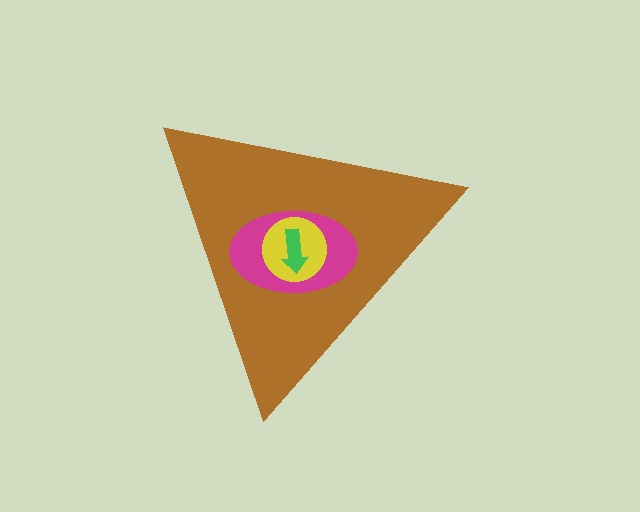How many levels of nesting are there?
4.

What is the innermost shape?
The green arrow.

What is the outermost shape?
The brown triangle.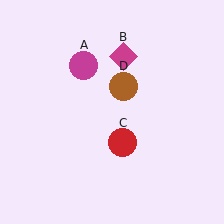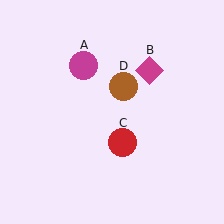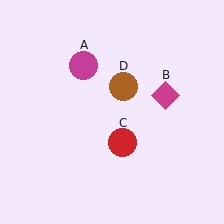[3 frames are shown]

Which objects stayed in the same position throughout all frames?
Magenta circle (object A) and red circle (object C) and brown circle (object D) remained stationary.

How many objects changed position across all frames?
1 object changed position: magenta diamond (object B).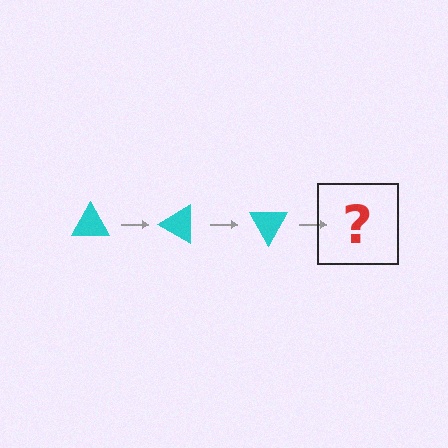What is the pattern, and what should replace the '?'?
The pattern is that the triangle rotates 30 degrees each step. The '?' should be a cyan triangle rotated 90 degrees.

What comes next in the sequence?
The next element should be a cyan triangle rotated 90 degrees.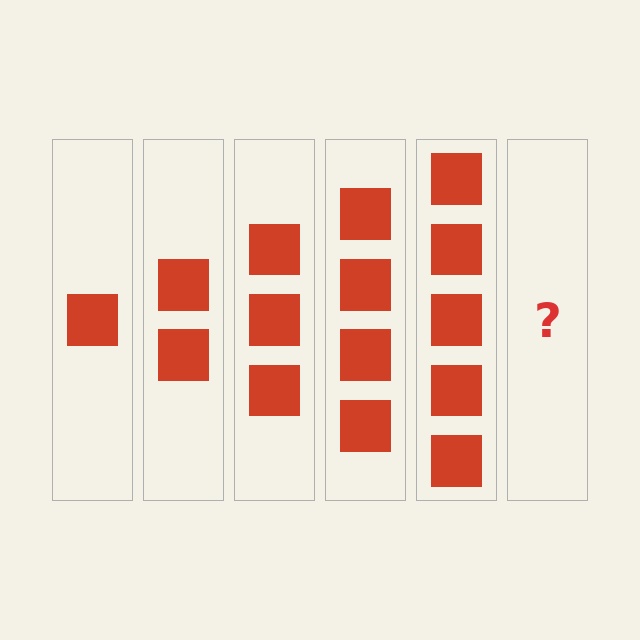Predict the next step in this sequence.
The next step is 6 squares.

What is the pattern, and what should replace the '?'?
The pattern is that each step adds one more square. The '?' should be 6 squares.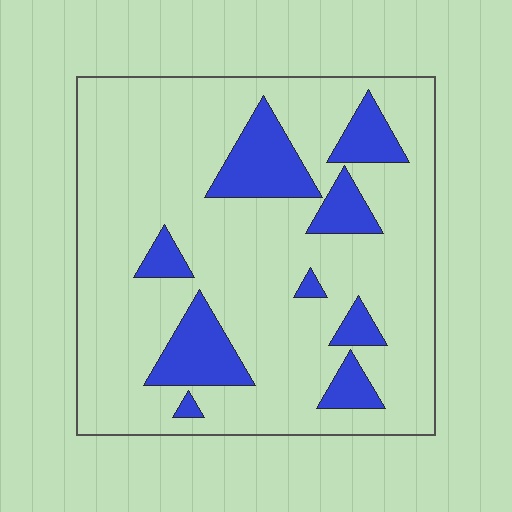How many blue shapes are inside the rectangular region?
9.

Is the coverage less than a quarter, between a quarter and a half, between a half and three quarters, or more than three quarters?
Less than a quarter.